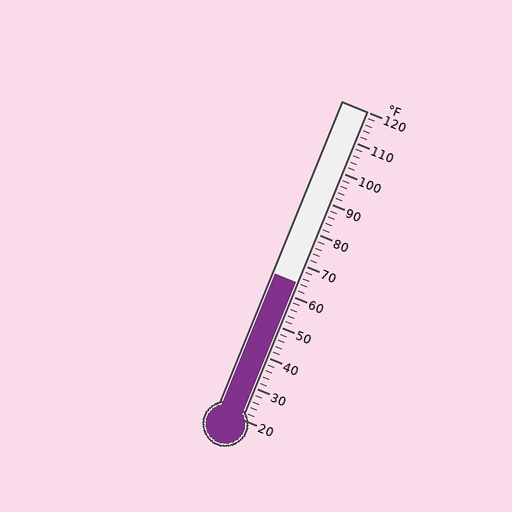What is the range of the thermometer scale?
The thermometer scale ranges from 20°F to 120°F.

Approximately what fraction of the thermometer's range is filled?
The thermometer is filled to approximately 45% of its range.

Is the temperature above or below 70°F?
The temperature is below 70°F.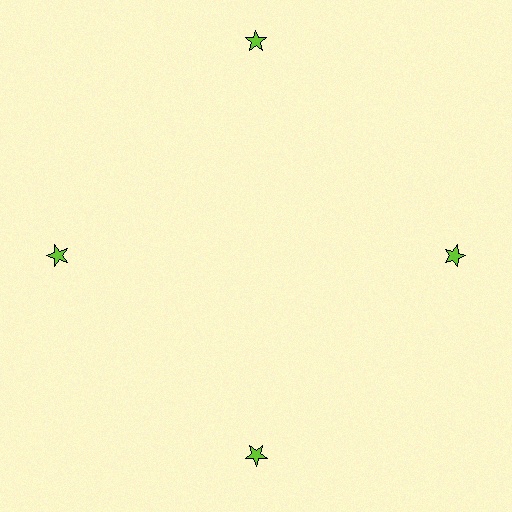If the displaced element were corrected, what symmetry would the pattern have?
It would have 4-fold rotational symmetry — the pattern would map onto itself every 90 degrees.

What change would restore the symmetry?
The symmetry would be restored by moving it inward, back onto the ring so that all 4 stars sit at equal angles and equal distance from the center.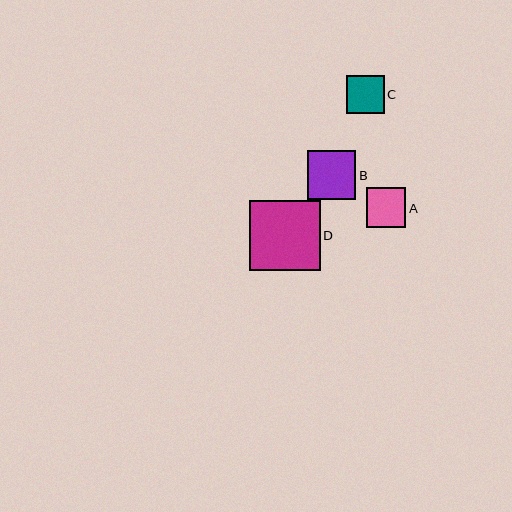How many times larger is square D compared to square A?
Square D is approximately 1.8 times the size of square A.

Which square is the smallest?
Square C is the smallest with a size of approximately 38 pixels.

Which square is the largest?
Square D is the largest with a size of approximately 70 pixels.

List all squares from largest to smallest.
From largest to smallest: D, B, A, C.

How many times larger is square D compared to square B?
Square D is approximately 1.5 times the size of square B.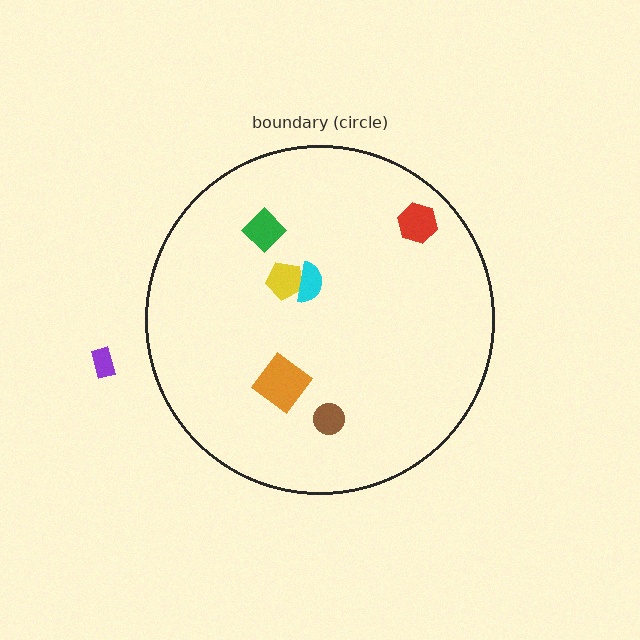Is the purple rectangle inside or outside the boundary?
Outside.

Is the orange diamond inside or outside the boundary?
Inside.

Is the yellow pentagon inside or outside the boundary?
Inside.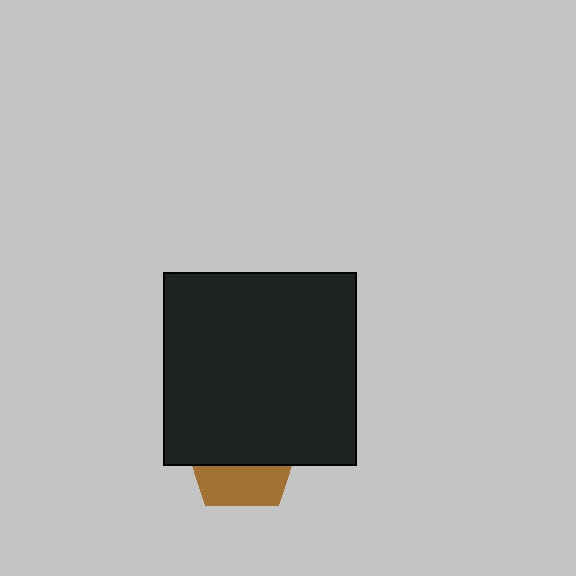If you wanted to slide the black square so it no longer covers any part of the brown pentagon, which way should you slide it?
Slide it up — that is the most direct way to separate the two shapes.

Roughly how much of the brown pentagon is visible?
A small part of it is visible (roughly 37%).